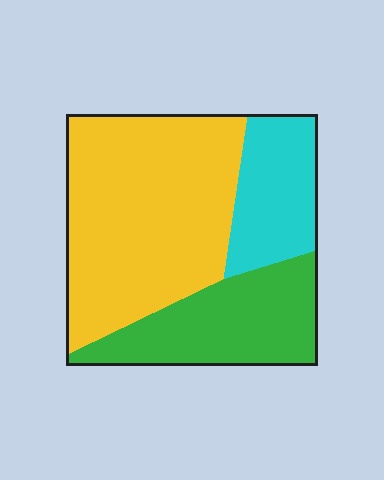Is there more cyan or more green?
Green.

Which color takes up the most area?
Yellow, at roughly 55%.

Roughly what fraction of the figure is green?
Green covers 27% of the figure.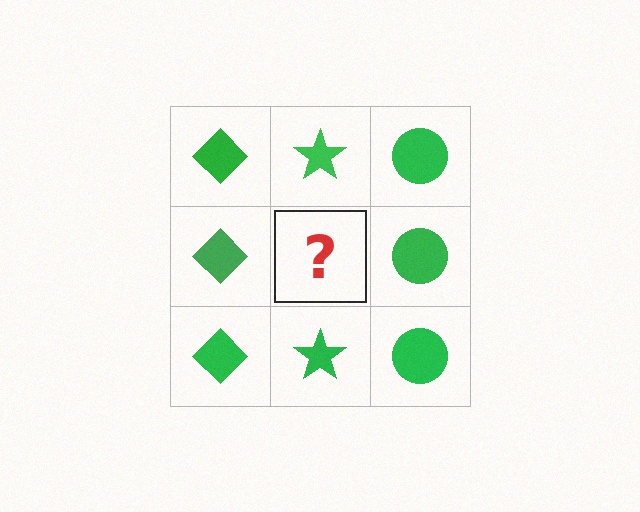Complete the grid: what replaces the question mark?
The question mark should be replaced with a green star.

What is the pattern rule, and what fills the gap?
The rule is that each column has a consistent shape. The gap should be filled with a green star.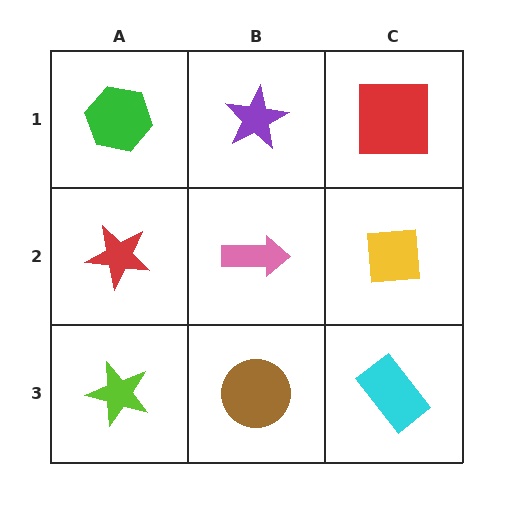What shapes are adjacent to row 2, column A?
A green hexagon (row 1, column A), a lime star (row 3, column A), a pink arrow (row 2, column B).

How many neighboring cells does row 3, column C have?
2.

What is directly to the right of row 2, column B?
A yellow square.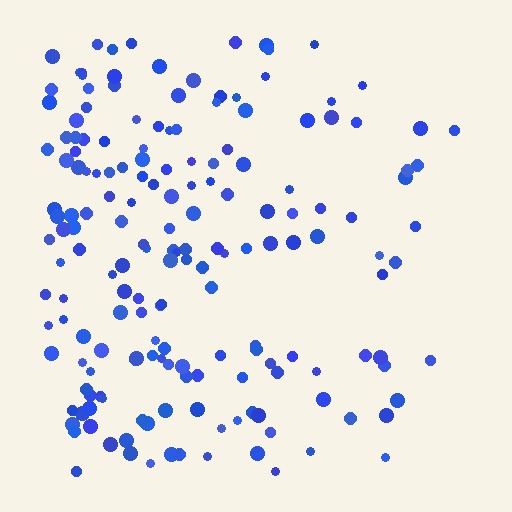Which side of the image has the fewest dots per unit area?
The right.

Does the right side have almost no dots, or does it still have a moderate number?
Still a moderate number, just noticeably fewer than the left.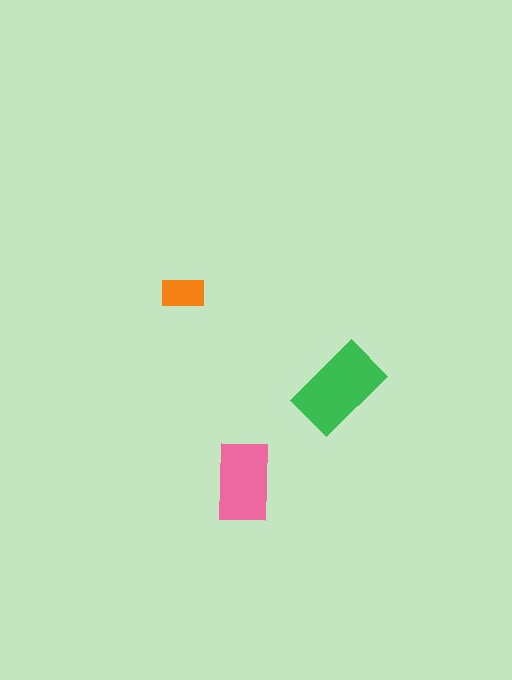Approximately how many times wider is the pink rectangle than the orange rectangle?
About 2 times wider.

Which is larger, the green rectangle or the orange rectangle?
The green one.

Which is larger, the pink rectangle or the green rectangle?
The green one.